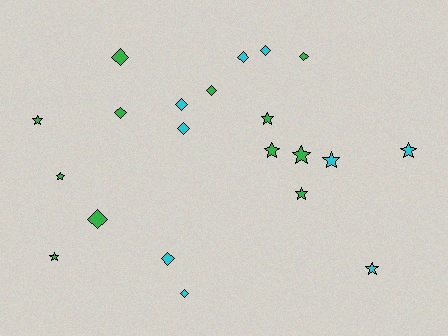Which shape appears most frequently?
Diamond, with 11 objects.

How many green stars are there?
There are 7 green stars.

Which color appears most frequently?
Green, with 12 objects.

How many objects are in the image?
There are 21 objects.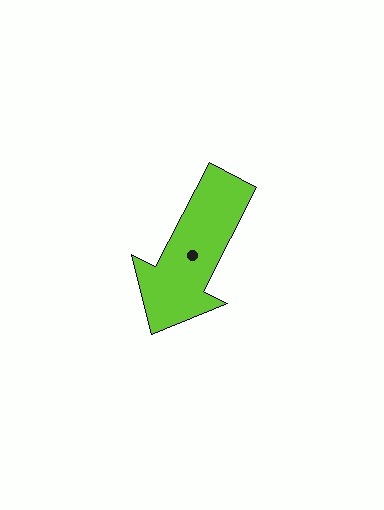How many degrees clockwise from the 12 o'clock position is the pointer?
Approximately 207 degrees.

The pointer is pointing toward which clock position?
Roughly 7 o'clock.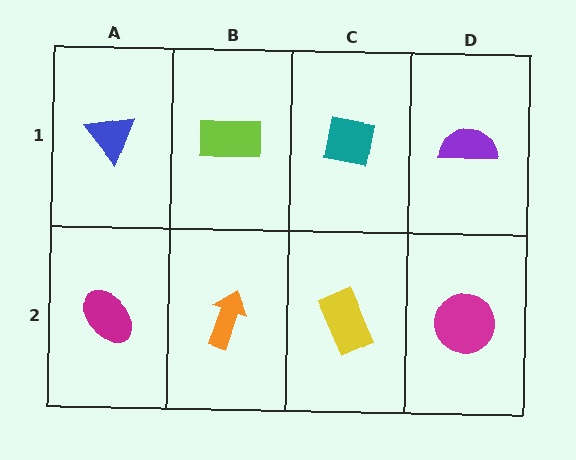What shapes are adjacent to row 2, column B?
A lime rectangle (row 1, column B), a magenta ellipse (row 2, column A), a yellow rectangle (row 2, column C).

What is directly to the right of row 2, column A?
An orange arrow.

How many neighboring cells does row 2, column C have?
3.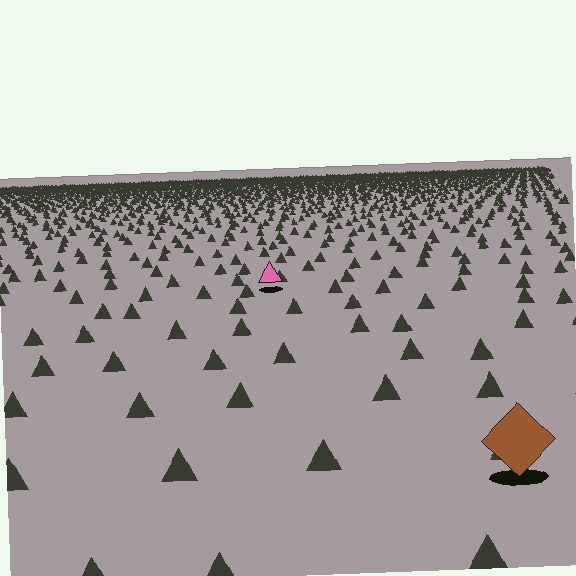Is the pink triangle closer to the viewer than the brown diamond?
No. The brown diamond is closer — you can tell from the texture gradient: the ground texture is coarser near it.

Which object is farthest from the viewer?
The pink triangle is farthest from the viewer. It appears smaller and the ground texture around it is denser.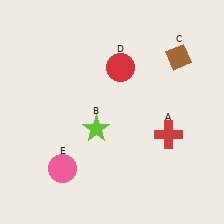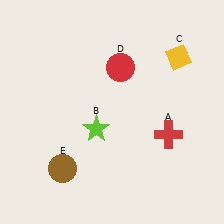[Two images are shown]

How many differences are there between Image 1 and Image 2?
There are 2 differences between the two images.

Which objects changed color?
C changed from brown to yellow. E changed from pink to brown.